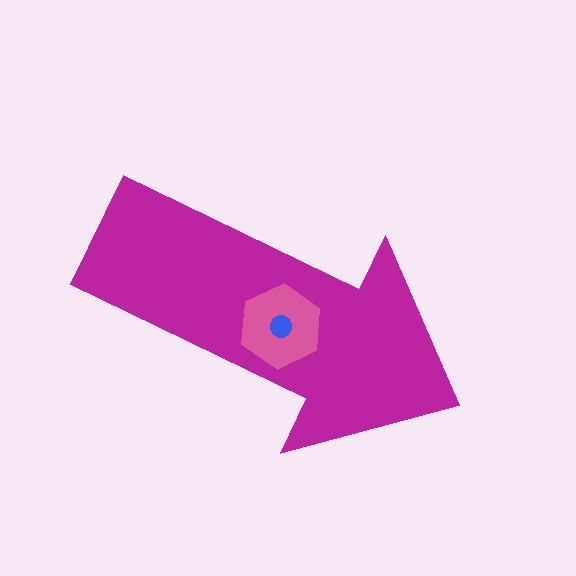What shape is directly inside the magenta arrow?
The pink hexagon.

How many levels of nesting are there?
3.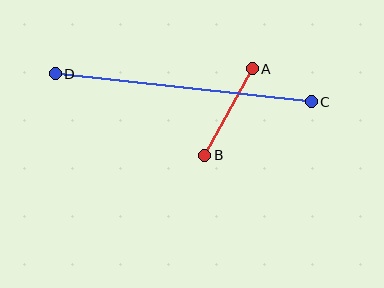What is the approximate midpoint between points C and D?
The midpoint is at approximately (183, 88) pixels.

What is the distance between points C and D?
The distance is approximately 258 pixels.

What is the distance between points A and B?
The distance is approximately 99 pixels.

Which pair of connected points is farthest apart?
Points C and D are farthest apart.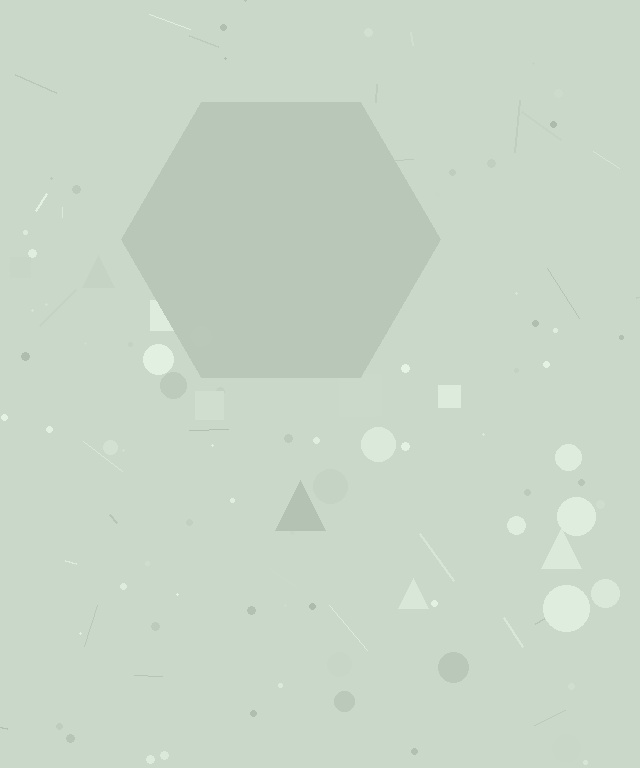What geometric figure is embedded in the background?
A hexagon is embedded in the background.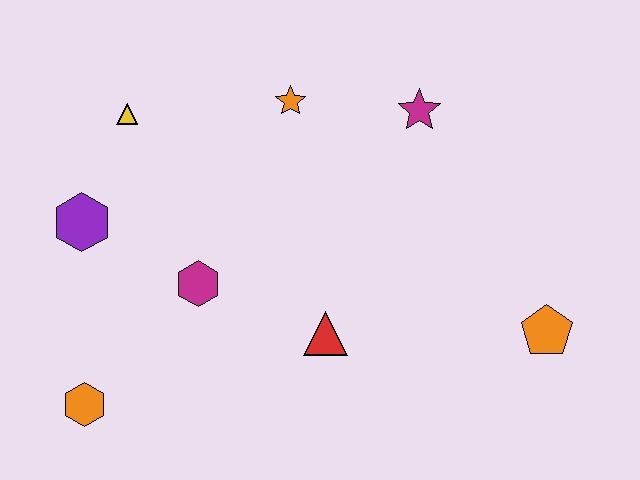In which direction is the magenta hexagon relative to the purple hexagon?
The magenta hexagon is to the right of the purple hexagon.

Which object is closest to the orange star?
The magenta star is closest to the orange star.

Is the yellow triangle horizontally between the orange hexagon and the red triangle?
Yes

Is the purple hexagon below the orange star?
Yes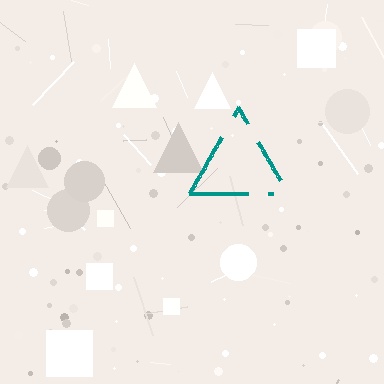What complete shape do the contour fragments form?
The contour fragments form a triangle.